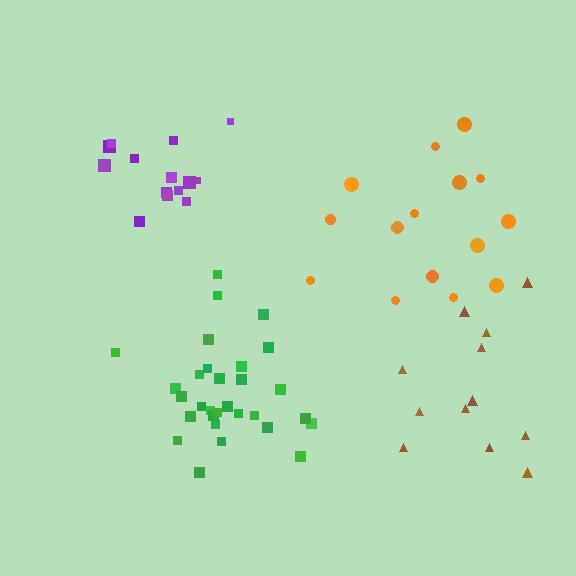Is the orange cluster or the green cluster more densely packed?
Green.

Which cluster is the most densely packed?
Green.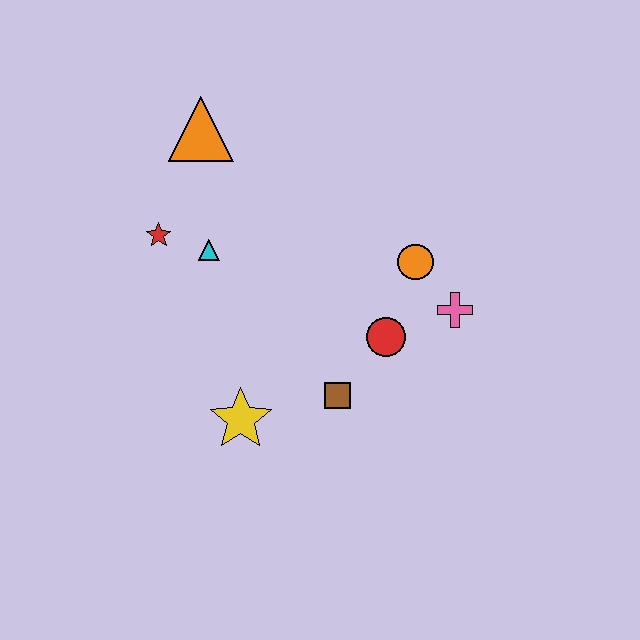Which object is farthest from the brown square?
The orange triangle is farthest from the brown square.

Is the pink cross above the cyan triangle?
No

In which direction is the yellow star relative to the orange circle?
The yellow star is to the left of the orange circle.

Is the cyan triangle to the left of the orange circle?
Yes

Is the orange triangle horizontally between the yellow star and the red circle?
No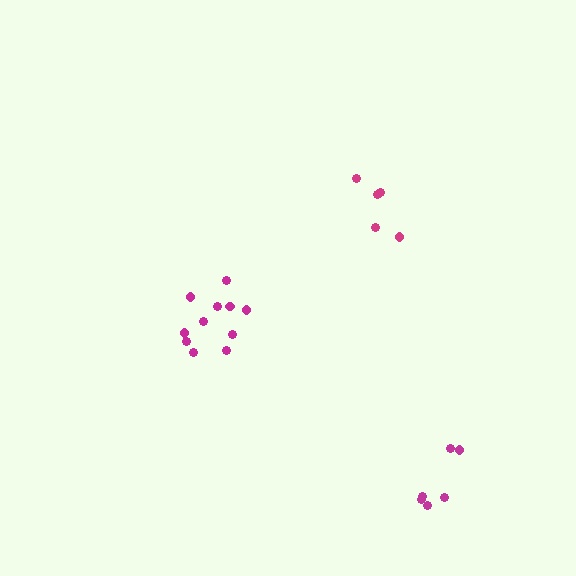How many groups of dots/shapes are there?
There are 3 groups.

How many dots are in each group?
Group 1: 6 dots, Group 2: 11 dots, Group 3: 5 dots (22 total).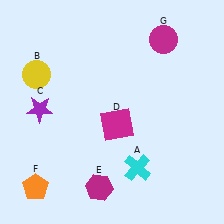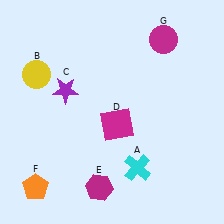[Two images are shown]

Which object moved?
The purple star (C) moved right.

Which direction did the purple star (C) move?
The purple star (C) moved right.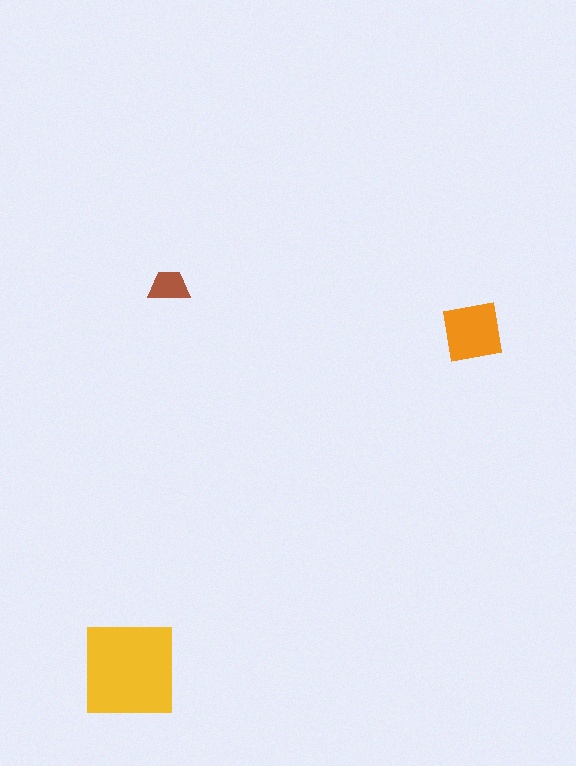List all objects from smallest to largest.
The brown trapezoid, the orange square, the yellow square.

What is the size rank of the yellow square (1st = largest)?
1st.